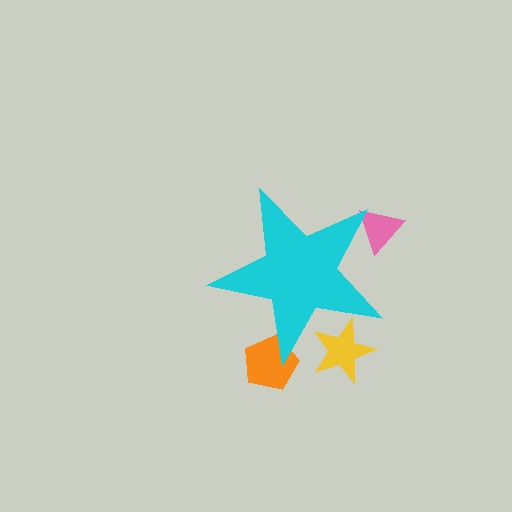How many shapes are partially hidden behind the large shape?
3 shapes are partially hidden.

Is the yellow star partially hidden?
Yes, the yellow star is partially hidden behind the cyan star.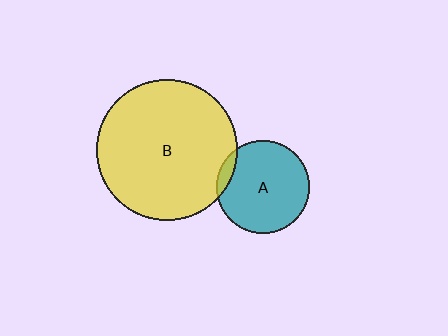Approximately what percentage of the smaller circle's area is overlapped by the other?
Approximately 10%.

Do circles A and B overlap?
Yes.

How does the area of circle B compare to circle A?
Approximately 2.3 times.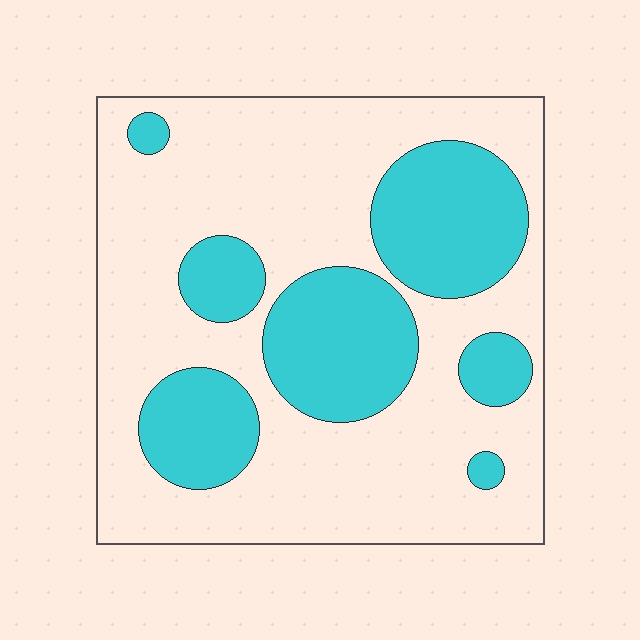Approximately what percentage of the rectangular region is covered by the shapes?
Approximately 30%.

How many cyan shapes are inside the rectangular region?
7.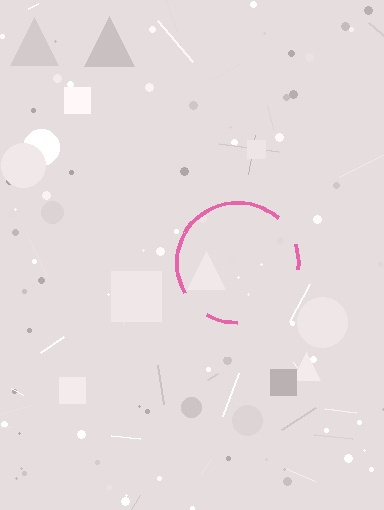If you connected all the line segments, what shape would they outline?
They would outline a circle.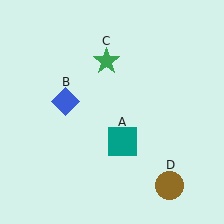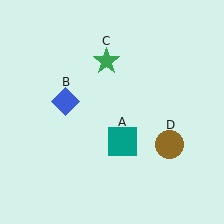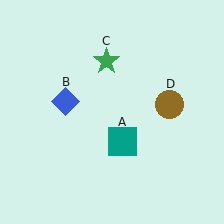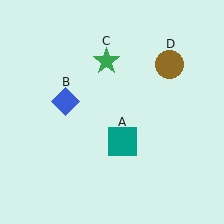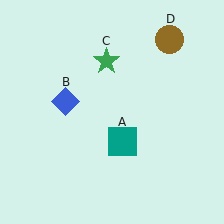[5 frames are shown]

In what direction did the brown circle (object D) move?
The brown circle (object D) moved up.